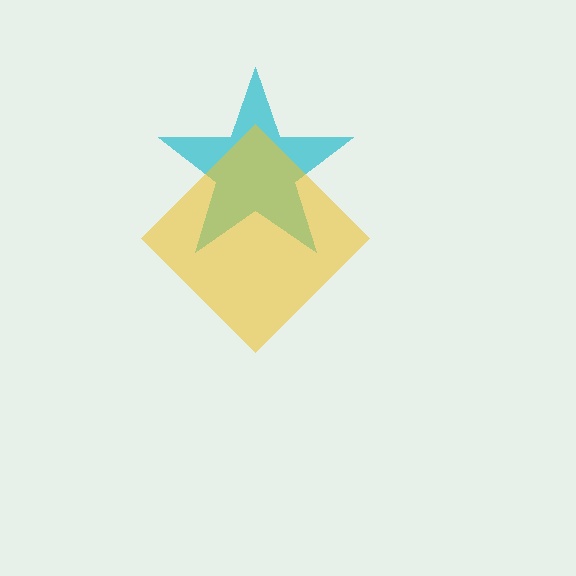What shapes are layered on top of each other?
The layered shapes are: a cyan star, a yellow diamond.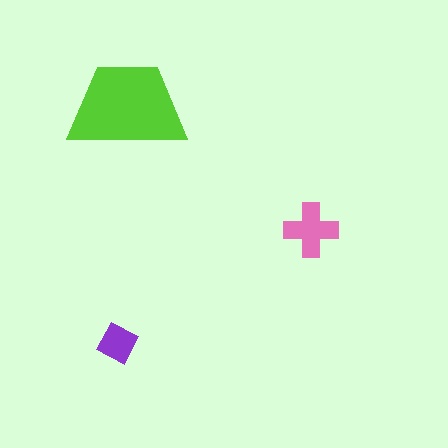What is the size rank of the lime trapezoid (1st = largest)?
1st.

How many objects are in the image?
There are 3 objects in the image.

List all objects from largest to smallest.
The lime trapezoid, the pink cross, the purple diamond.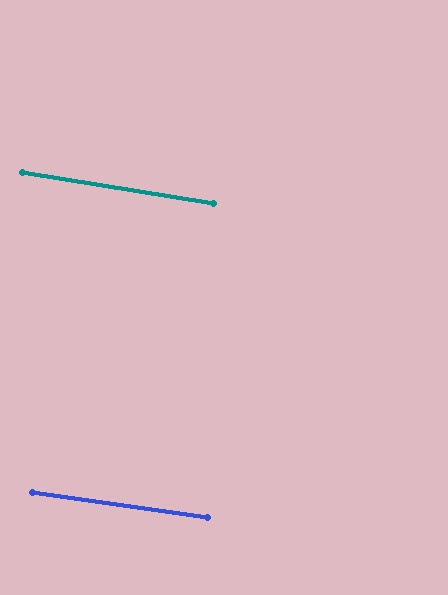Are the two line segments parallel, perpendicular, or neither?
Parallel — their directions differ by only 1.2°.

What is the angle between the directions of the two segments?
Approximately 1 degree.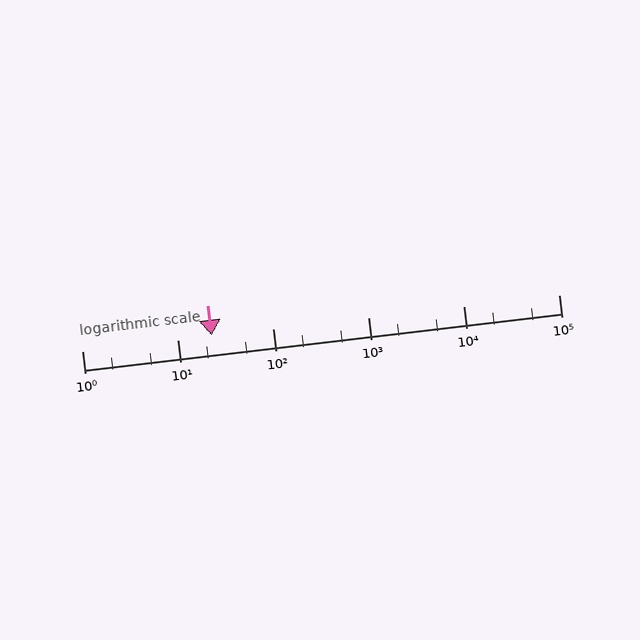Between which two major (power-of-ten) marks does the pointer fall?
The pointer is between 10 and 100.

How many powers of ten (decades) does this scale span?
The scale spans 5 decades, from 1 to 100000.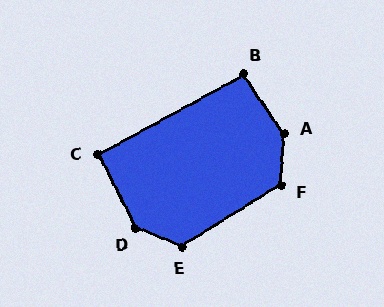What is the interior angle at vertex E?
Approximately 126 degrees (obtuse).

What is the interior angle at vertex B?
Approximately 96 degrees (obtuse).